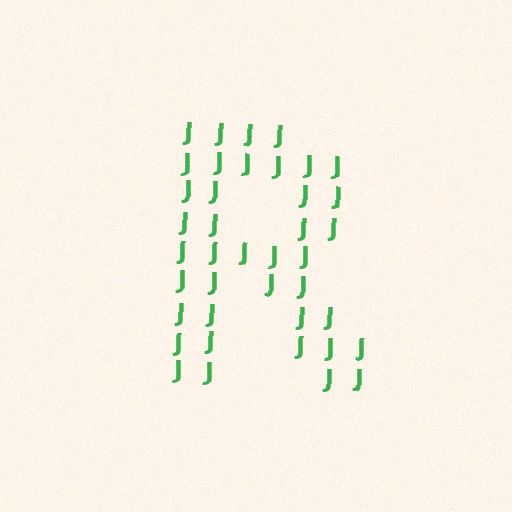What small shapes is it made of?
It is made of small letter J's.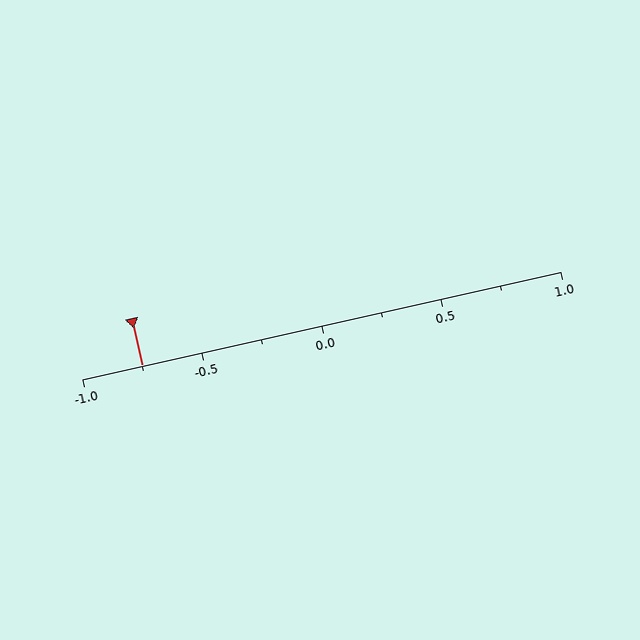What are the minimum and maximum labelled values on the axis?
The axis runs from -1.0 to 1.0.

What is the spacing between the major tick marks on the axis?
The major ticks are spaced 0.5 apart.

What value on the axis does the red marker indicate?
The marker indicates approximately -0.75.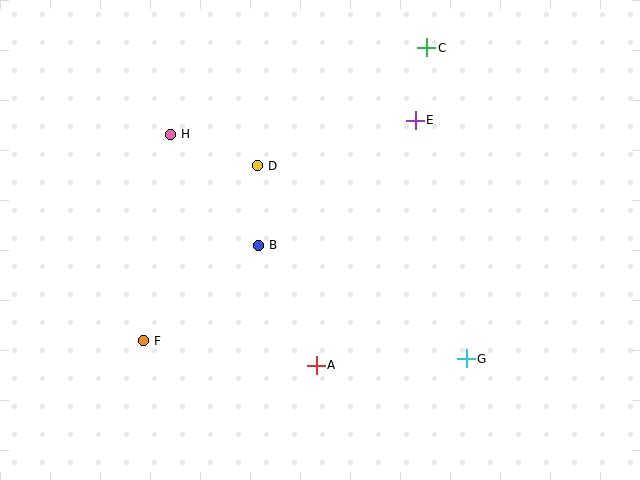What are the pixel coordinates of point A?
Point A is at (316, 365).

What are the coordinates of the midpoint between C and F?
The midpoint between C and F is at (285, 194).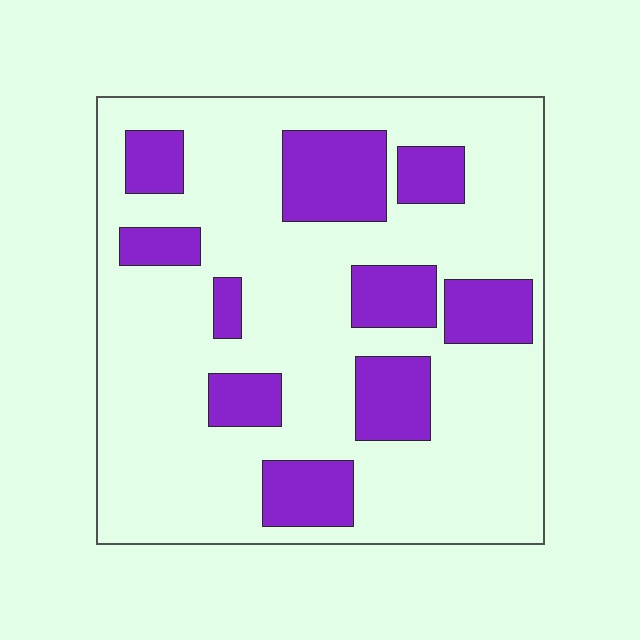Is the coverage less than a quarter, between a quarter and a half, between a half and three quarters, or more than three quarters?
Less than a quarter.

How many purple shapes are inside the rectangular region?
10.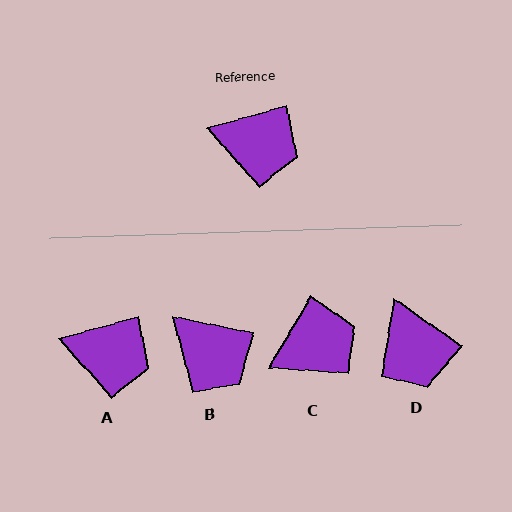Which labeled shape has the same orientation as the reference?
A.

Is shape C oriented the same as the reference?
No, it is off by about 44 degrees.